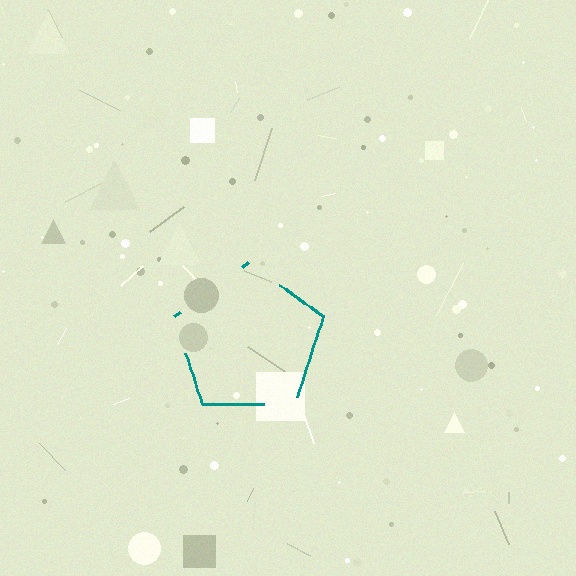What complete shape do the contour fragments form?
The contour fragments form a pentagon.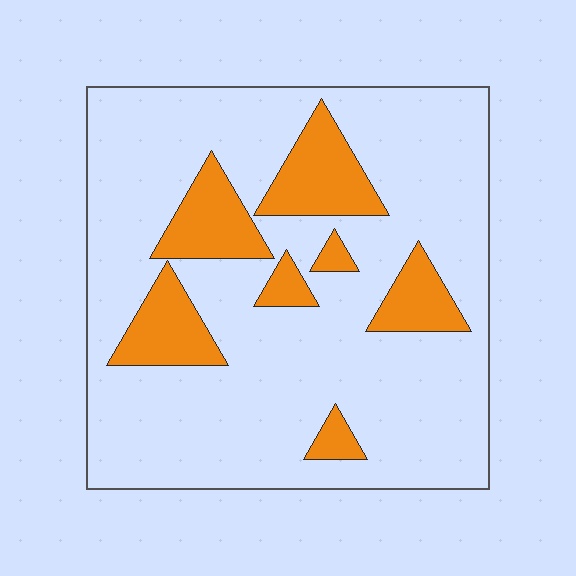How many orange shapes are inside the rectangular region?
7.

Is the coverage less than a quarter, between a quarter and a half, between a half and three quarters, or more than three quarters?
Less than a quarter.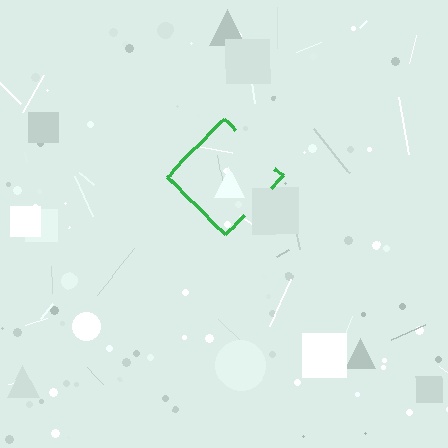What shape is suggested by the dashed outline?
The dashed outline suggests a diamond.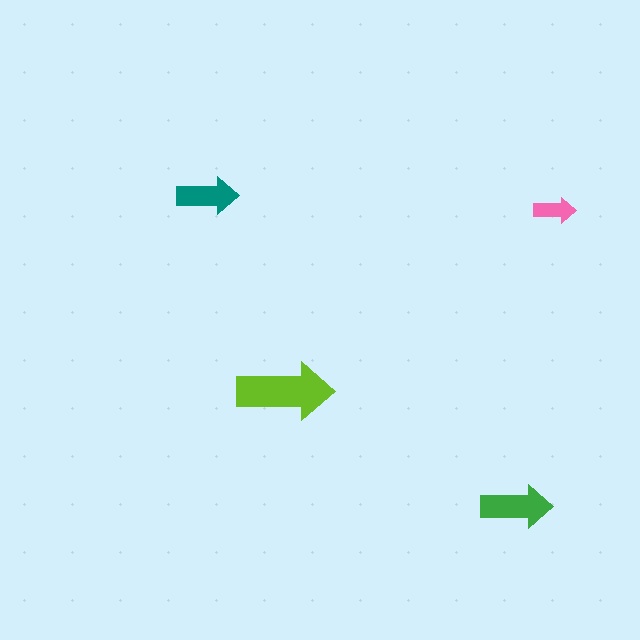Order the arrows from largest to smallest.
the lime one, the green one, the teal one, the pink one.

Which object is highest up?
The teal arrow is topmost.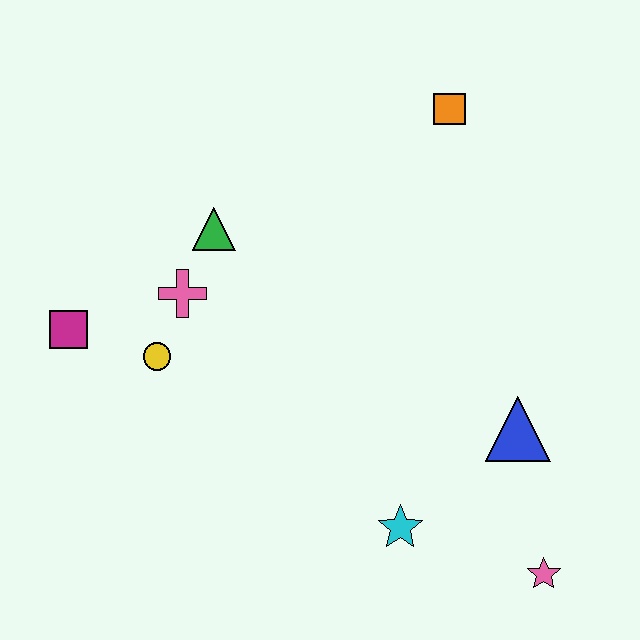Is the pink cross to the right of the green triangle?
No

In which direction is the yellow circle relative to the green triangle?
The yellow circle is below the green triangle.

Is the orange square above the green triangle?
Yes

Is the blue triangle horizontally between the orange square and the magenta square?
No